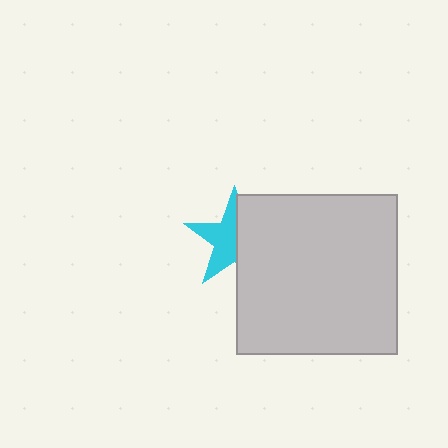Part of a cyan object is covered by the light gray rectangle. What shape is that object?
It is a star.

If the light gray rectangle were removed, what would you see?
You would see the complete cyan star.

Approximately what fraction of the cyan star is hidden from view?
Roughly 48% of the cyan star is hidden behind the light gray rectangle.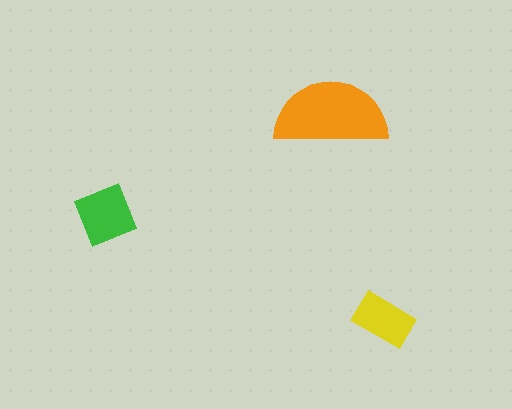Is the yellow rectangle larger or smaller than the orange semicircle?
Smaller.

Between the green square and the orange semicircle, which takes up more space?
The orange semicircle.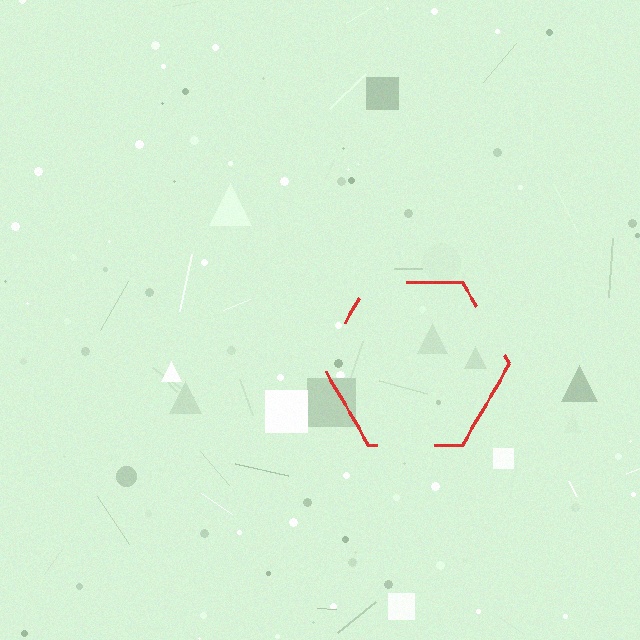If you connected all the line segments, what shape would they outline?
They would outline a hexagon.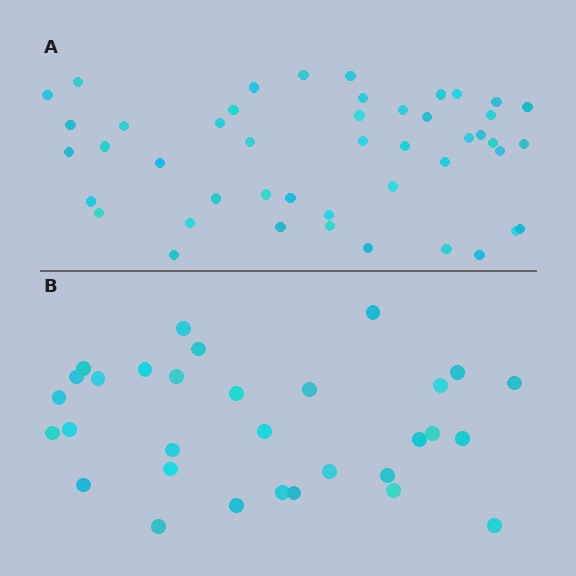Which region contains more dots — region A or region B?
Region A (the top region) has more dots.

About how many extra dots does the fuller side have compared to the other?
Region A has approximately 15 more dots than region B.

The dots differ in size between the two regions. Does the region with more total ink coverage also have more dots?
No. Region B has more total ink coverage because its dots are larger, but region A actually contains more individual dots. Total area can be misleading — the number of items is what matters here.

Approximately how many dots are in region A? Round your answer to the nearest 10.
About 50 dots. (The exact count is 46, which rounds to 50.)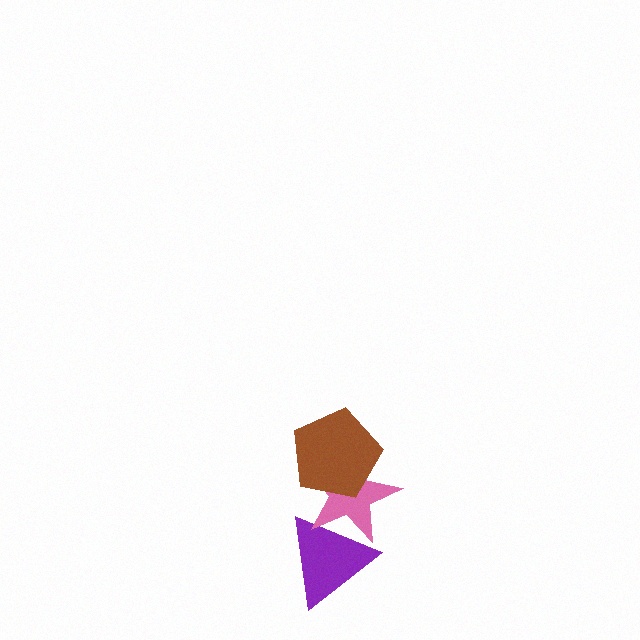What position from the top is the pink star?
The pink star is 2nd from the top.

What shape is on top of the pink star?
The brown pentagon is on top of the pink star.